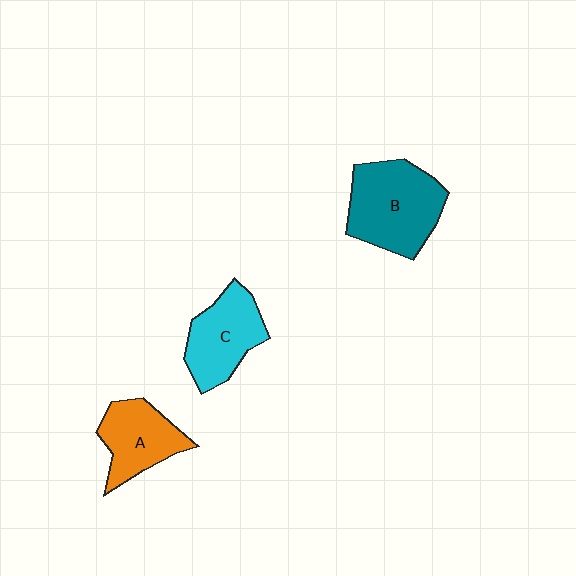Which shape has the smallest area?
Shape A (orange).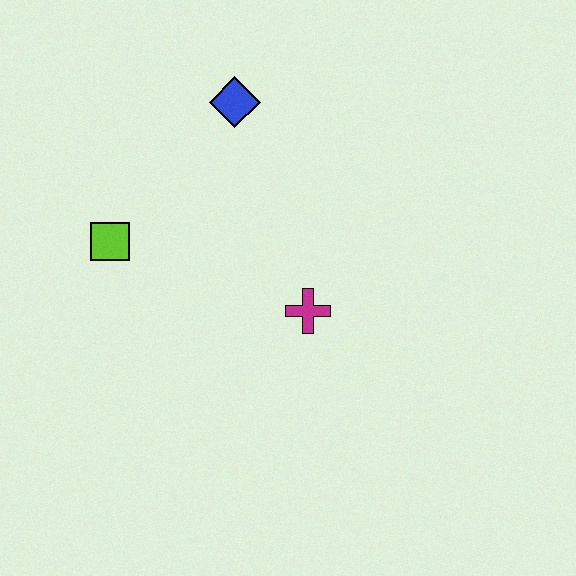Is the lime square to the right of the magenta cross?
No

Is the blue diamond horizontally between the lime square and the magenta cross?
Yes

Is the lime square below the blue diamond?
Yes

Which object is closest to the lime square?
The blue diamond is closest to the lime square.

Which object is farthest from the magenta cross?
The blue diamond is farthest from the magenta cross.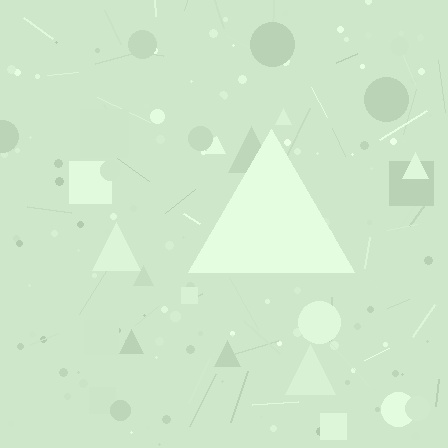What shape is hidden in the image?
A triangle is hidden in the image.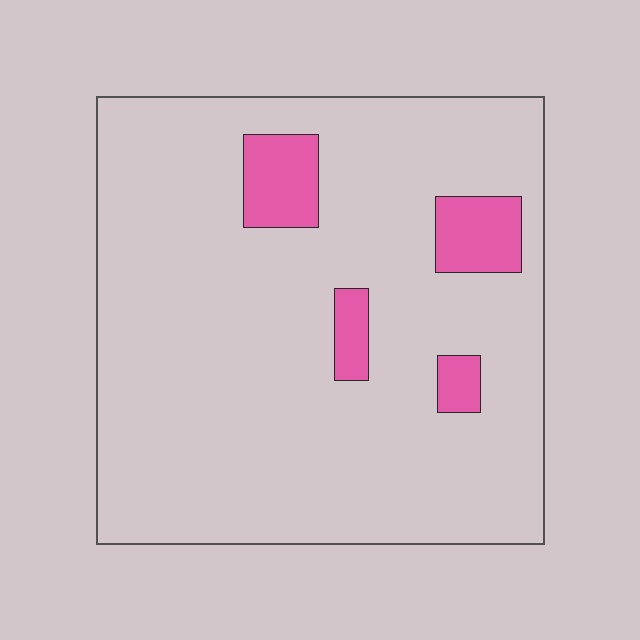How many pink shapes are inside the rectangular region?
4.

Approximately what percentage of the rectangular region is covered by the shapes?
Approximately 10%.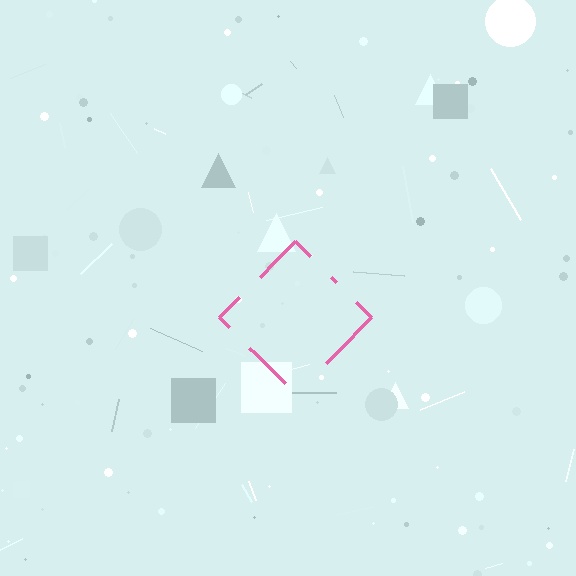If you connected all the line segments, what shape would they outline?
They would outline a diamond.